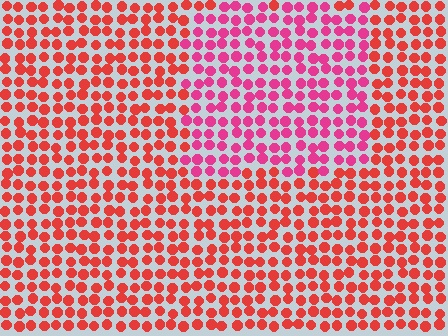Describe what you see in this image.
The image is filled with small red elements in a uniform arrangement. A rectangle-shaped region is visible where the elements are tinted to a slightly different hue, forming a subtle color boundary.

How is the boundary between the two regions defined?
The boundary is defined purely by a slight shift in hue (about 32 degrees). Spacing, size, and orientation are identical on both sides.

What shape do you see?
I see a rectangle.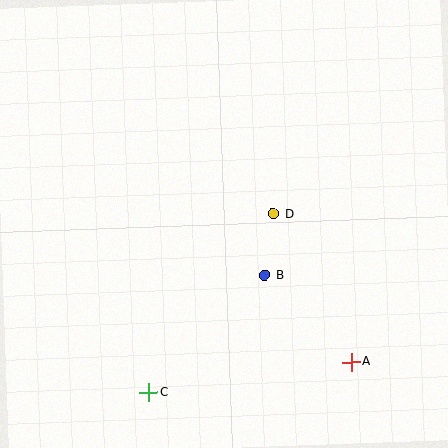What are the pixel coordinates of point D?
Point D is at (273, 214).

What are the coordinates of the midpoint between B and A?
The midpoint between B and A is at (308, 319).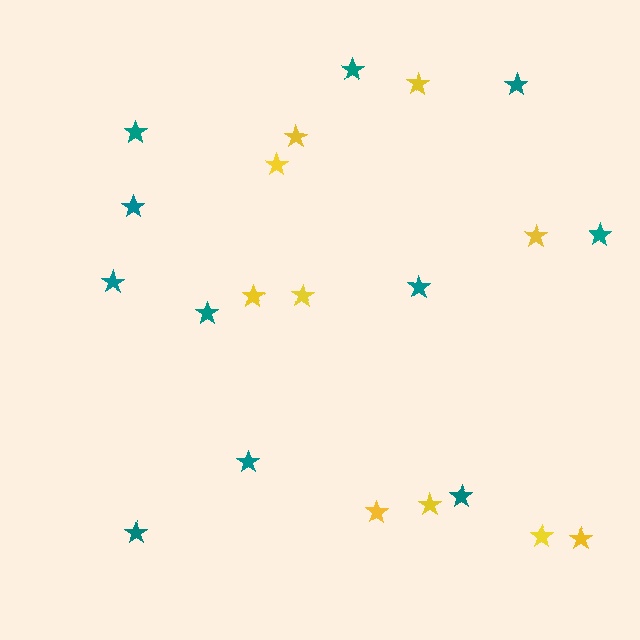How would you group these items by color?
There are 2 groups: one group of teal stars (11) and one group of yellow stars (10).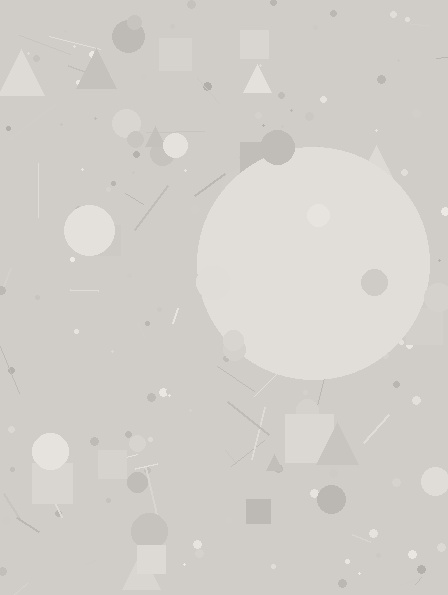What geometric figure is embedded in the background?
A circle is embedded in the background.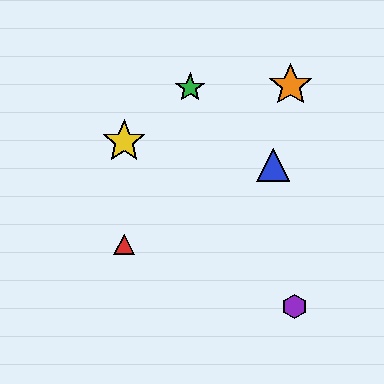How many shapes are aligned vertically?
2 shapes (the red triangle, the yellow star) are aligned vertically.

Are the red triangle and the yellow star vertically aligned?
Yes, both are at x≈124.